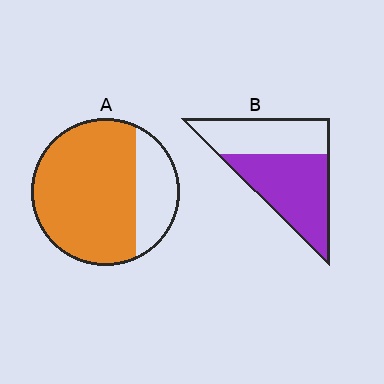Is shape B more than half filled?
Yes.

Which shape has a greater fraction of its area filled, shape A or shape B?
Shape A.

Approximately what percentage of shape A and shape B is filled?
A is approximately 75% and B is approximately 55%.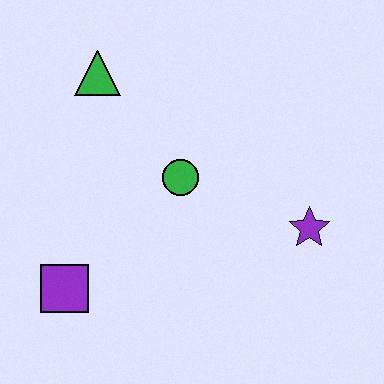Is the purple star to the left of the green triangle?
No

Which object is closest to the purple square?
The green circle is closest to the purple square.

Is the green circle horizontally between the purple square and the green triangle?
No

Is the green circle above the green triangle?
No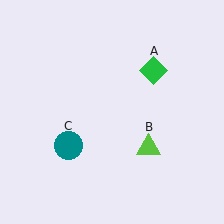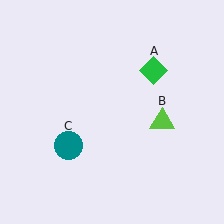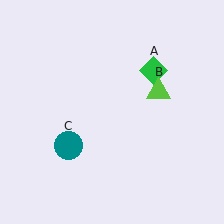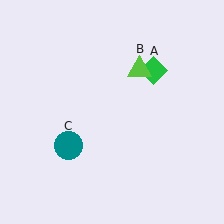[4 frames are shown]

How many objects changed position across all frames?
1 object changed position: lime triangle (object B).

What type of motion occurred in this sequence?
The lime triangle (object B) rotated counterclockwise around the center of the scene.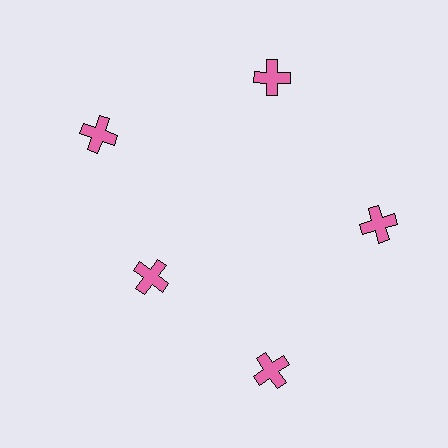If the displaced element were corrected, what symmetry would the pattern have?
It would have 5-fold rotational symmetry — the pattern would map onto itself every 72 degrees.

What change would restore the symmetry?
The symmetry would be restored by moving it outward, back onto the ring so that all 5 crosses sit at equal angles and equal distance from the center.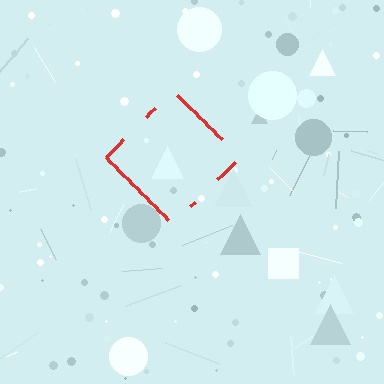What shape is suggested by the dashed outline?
The dashed outline suggests a diamond.